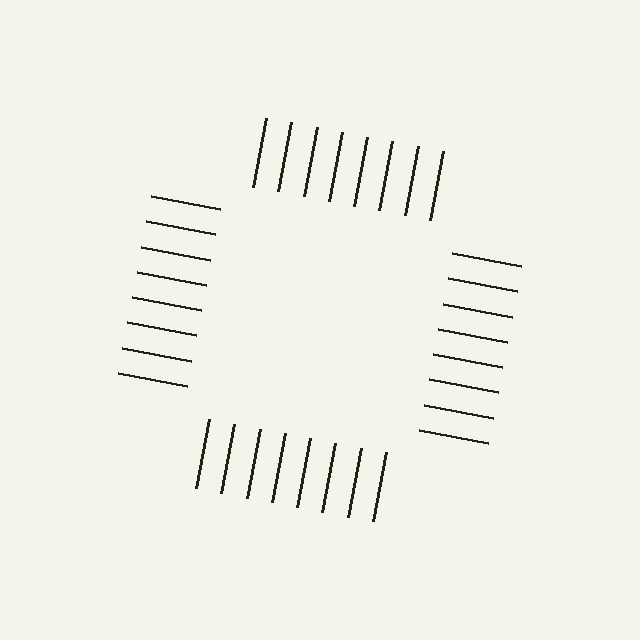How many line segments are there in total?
32 — 8 along each of the 4 edges.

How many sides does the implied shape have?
4 sides — the line-ends trace a square.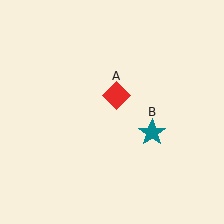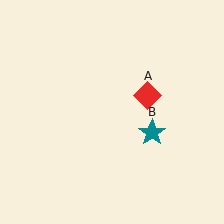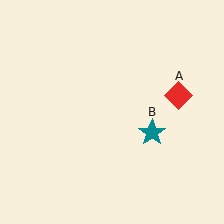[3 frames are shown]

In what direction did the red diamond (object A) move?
The red diamond (object A) moved right.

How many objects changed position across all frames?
1 object changed position: red diamond (object A).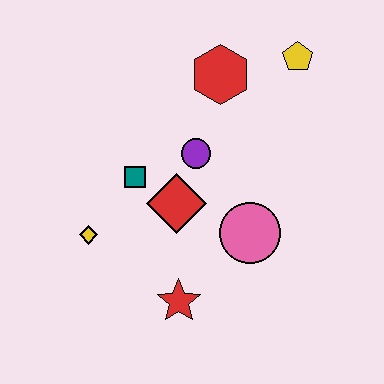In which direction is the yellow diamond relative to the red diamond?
The yellow diamond is to the left of the red diamond.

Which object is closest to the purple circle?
The red diamond is closest to the purple circle.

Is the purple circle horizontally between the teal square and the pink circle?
Yes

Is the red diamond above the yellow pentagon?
No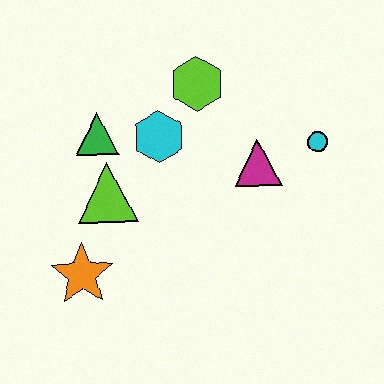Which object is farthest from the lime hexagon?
The orange star is farthest from the lime hexagon.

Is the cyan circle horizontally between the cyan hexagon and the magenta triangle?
No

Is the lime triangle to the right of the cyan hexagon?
No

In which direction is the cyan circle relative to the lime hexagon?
The cyan circle is to the right of the lime hexagon.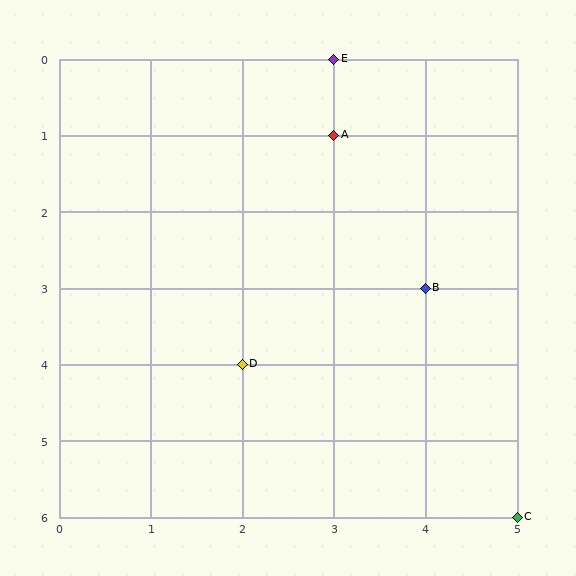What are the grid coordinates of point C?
Point C is at grid coordinates (5, 6).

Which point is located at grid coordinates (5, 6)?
Point C is at (5, 6).